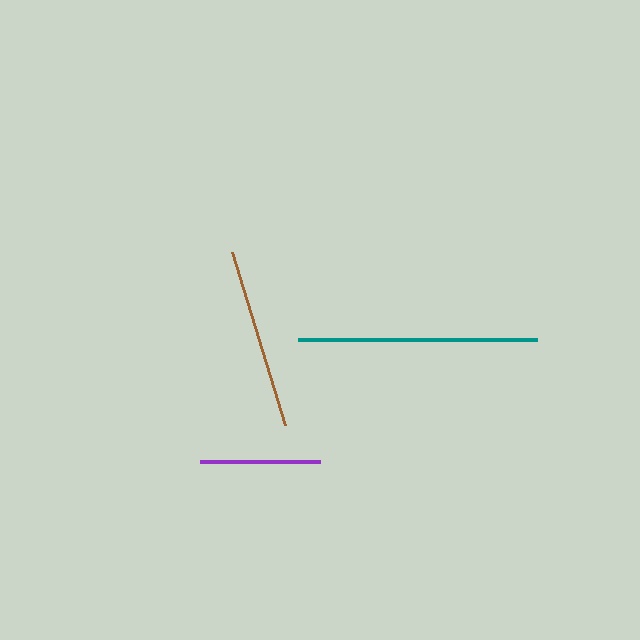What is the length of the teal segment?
The teal segment is approximately 239 pixels long.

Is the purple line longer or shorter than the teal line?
The teal line is longer than the purple line.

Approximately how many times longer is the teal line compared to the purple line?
The teal line is approximately 2.0 times the length of the purple line.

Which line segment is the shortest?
The purple line is the shortest at approximately 119 pixels.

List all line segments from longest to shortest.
From longest to shortest: teal, brown, purple.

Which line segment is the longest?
The teal line is the longest at approximately 239 pixels.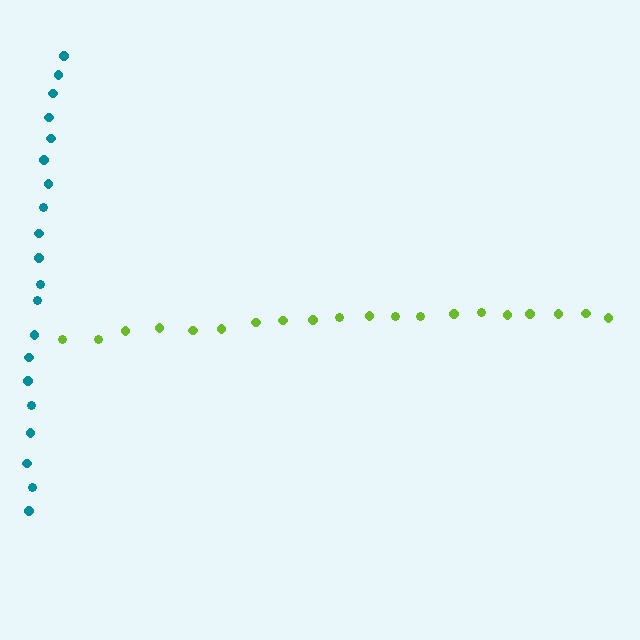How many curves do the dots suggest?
There are 2 distinct paths.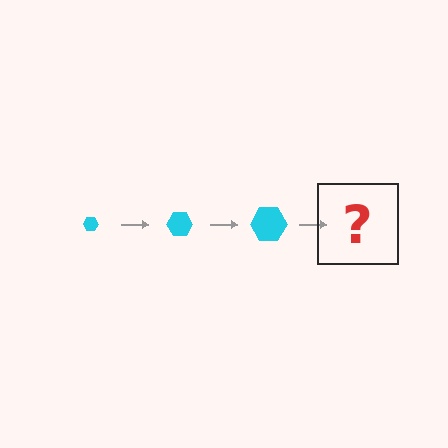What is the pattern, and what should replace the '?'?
The pattern is that the hexagon gets progressively larger each step. The '?' should be a cyan hexagon, larger than the previous one.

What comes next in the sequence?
The next element should be a cyan hexagon, larger than the previous one.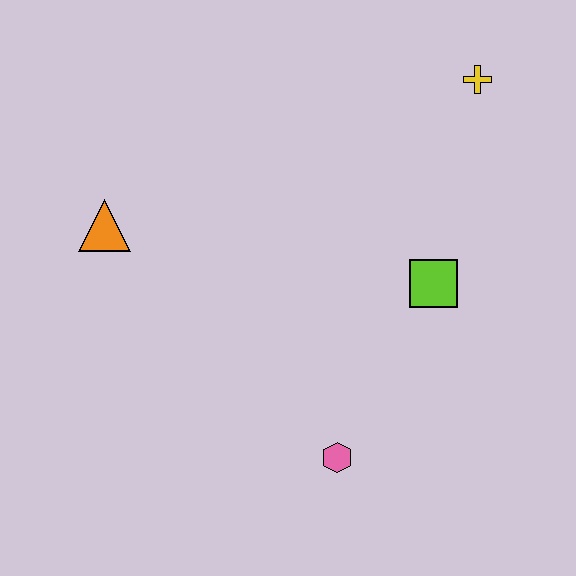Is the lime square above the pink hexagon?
Yes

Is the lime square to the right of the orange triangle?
Yes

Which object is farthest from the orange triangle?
The yellow cross is farthest from the orange triangle.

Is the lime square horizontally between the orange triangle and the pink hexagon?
No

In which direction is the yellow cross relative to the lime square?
The yellow cross is above the lime square.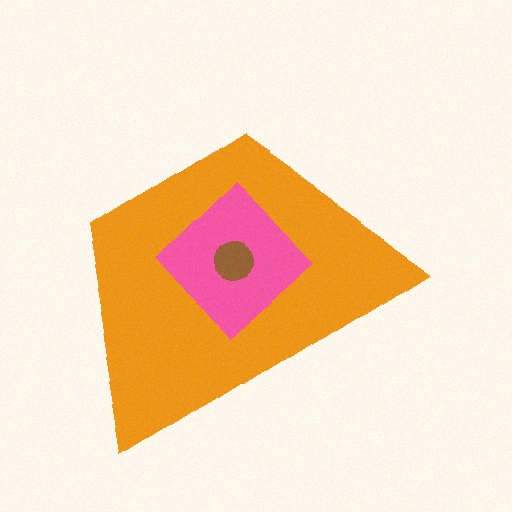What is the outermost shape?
The orange trapezoid.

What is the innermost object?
The brown circle.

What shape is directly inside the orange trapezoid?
The pink diamond.